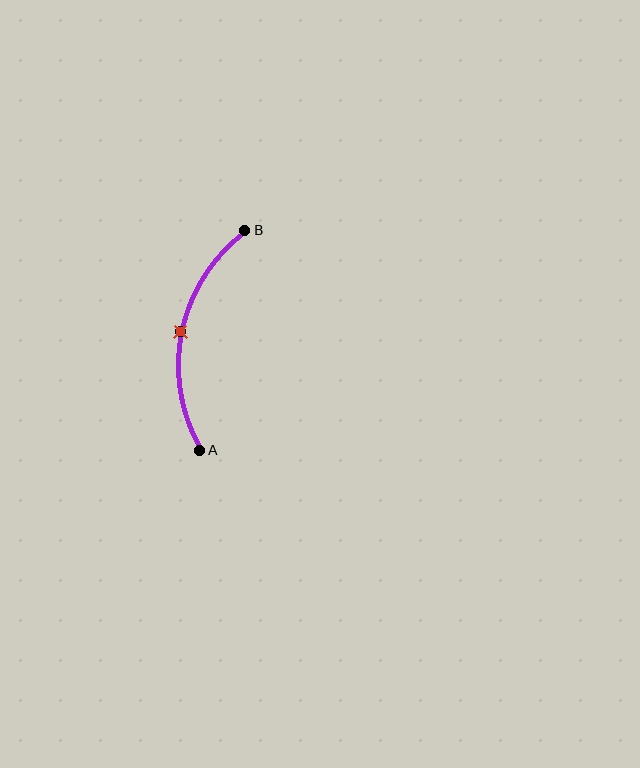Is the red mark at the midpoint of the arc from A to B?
Yes. The red mark lies on the arc at equal arc-length from both A and B — it is the arc midpoint.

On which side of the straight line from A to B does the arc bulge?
The arc bulges to the left of the straight line connecting A and B.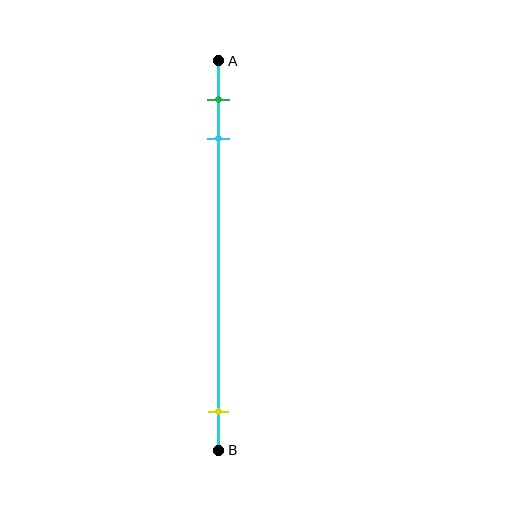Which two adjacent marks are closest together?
The green and cyan marks are the closest adjacent pair.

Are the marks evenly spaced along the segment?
No, the marks are not evenly spaced.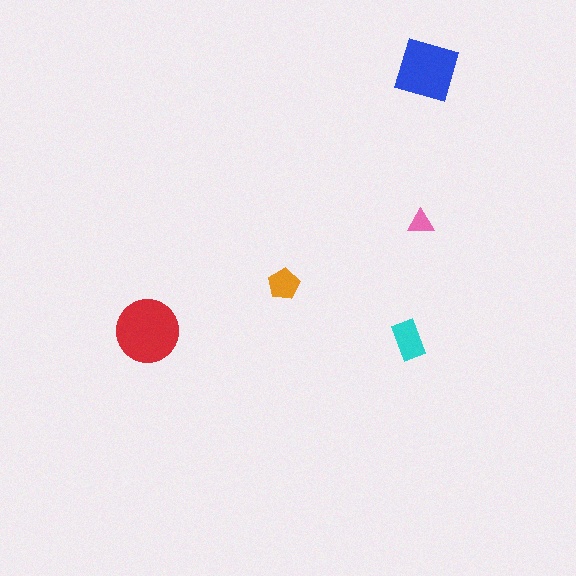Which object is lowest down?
The cyan rectangle is bottommost.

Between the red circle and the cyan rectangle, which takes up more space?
The red circle.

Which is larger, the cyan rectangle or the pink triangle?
The cyan rectangle.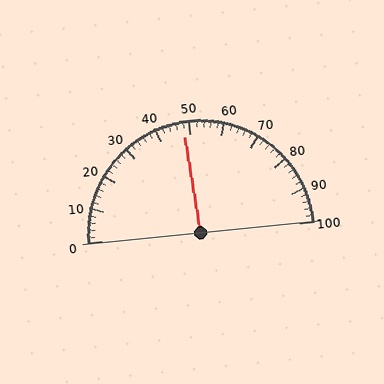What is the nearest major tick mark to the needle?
The nearest major tick mark is 50.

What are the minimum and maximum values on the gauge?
The gauge ranges from 0 to 100.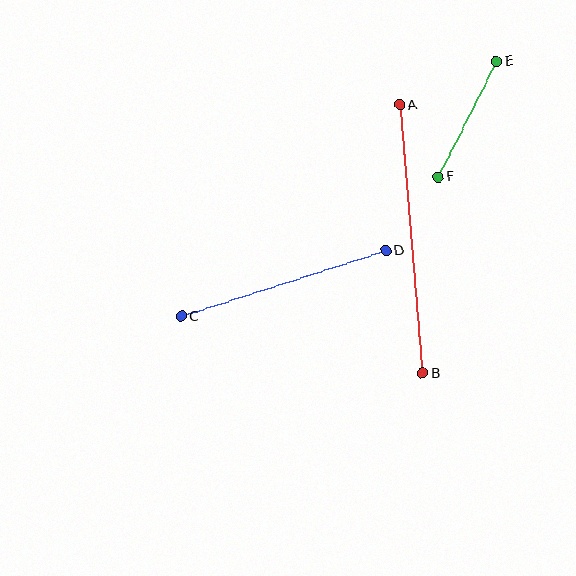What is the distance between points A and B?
The distance is approximately 269 pixels.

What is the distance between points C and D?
The distance is approximately 215 pixels.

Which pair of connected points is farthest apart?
Points A and B are farthest apart.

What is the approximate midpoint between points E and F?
The midpoint is at approximately (467, 119) pixels.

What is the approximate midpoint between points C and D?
The midpoint is at approximately (283, 283) pixels.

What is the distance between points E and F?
The distance is approximately 130 pixels.